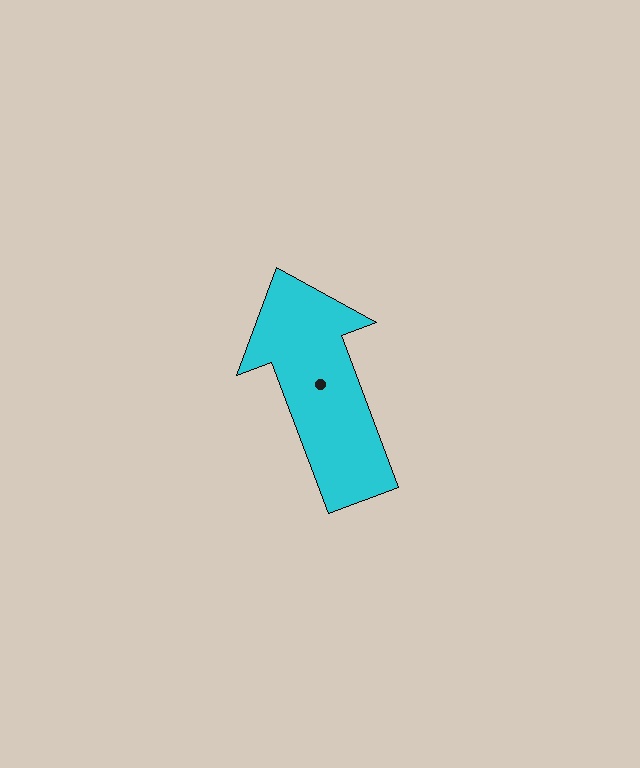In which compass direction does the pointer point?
North.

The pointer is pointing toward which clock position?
Roughly 11 o'clock.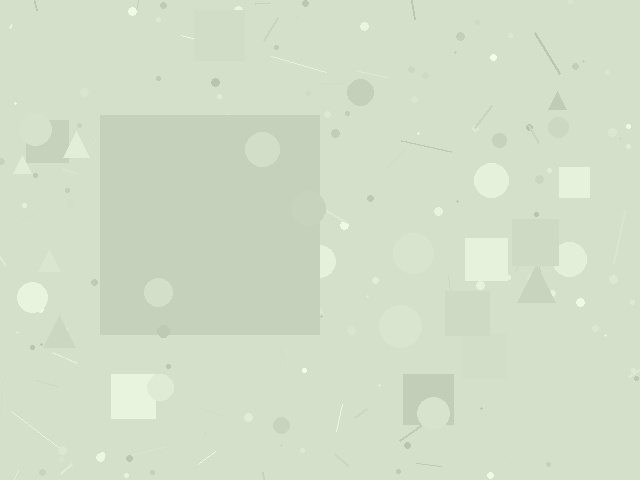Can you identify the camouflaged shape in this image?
The camouflaged shape is a square.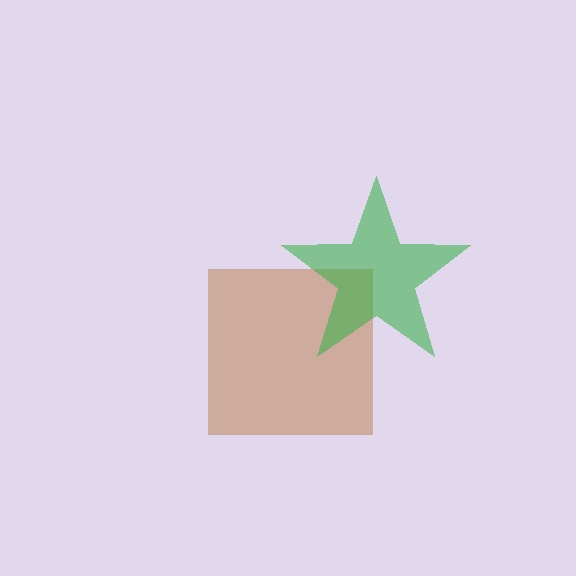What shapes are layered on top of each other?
The layered shapes are: a brown square, a green star.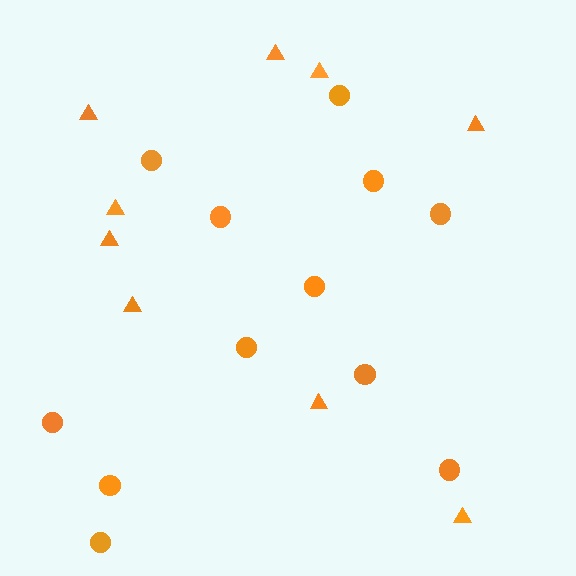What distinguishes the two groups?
There are 2 groups: one group of triangles (9) and one group of circles (12).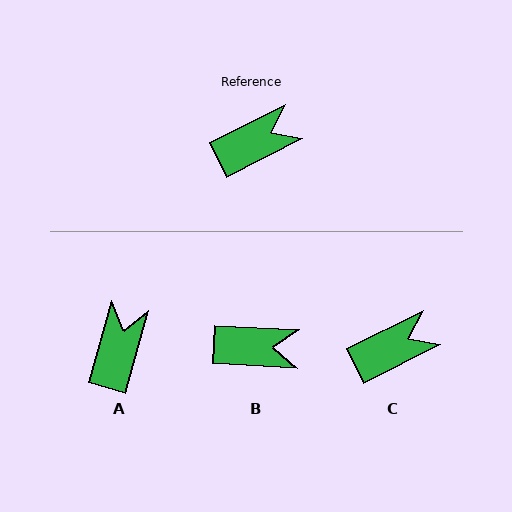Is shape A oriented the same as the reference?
No, it is off by about 48 degrees.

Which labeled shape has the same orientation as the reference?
C.